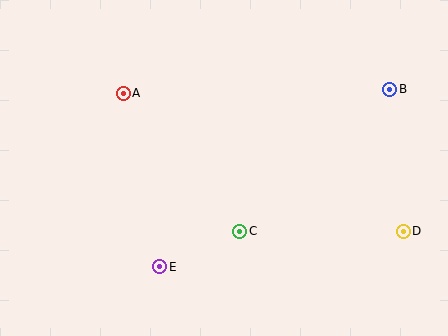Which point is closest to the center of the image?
Point C at (240, 231) is closest to the center.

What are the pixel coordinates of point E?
Point E is at (160, 267).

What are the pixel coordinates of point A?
Point A is at (123, 93).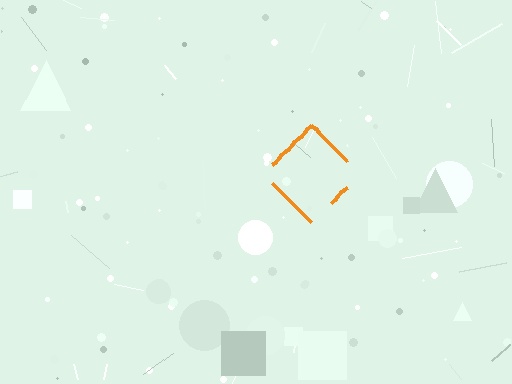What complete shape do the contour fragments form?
The contour fragments form a diamond.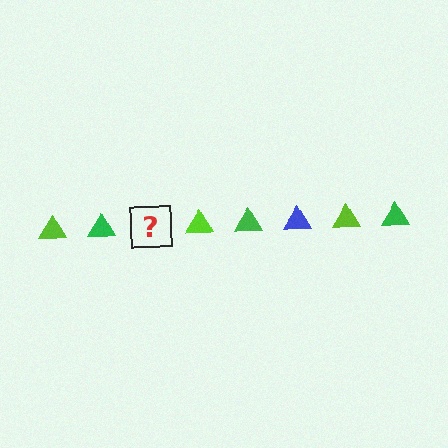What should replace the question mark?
The question mark should be replaced with a blue triangle.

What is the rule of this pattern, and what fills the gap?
The rule is that the pattern cycles through lime, green, blue triangles. The gap should be filled with a blue triangle.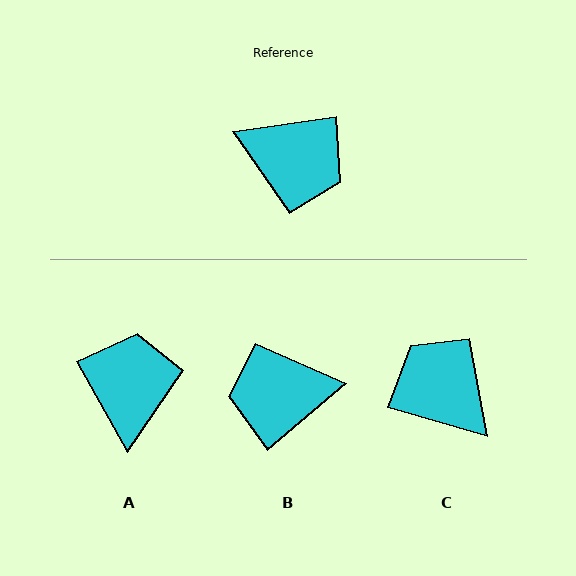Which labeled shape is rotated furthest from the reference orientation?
C, about 156 degrees away.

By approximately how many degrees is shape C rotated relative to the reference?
Approximately 156 degrees counter-clockwise.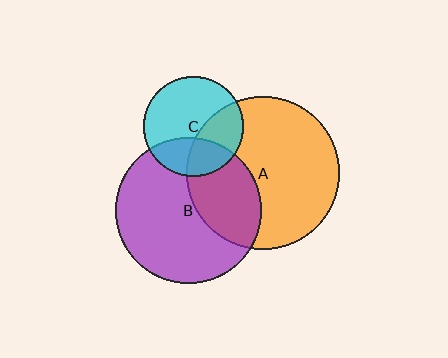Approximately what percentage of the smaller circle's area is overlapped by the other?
Approximately 35%.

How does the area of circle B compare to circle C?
Approximately 2.1 times.